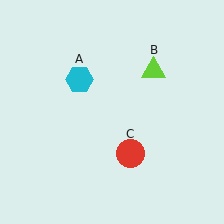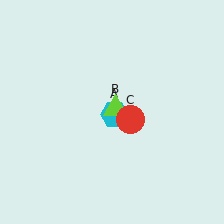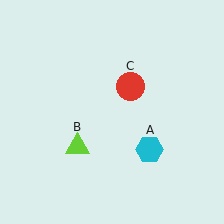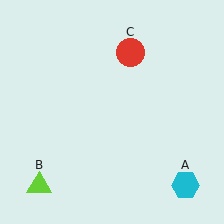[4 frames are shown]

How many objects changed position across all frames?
3 objects changed position: cyan hexagon (object A), lime triangle (object B), red circle (object C).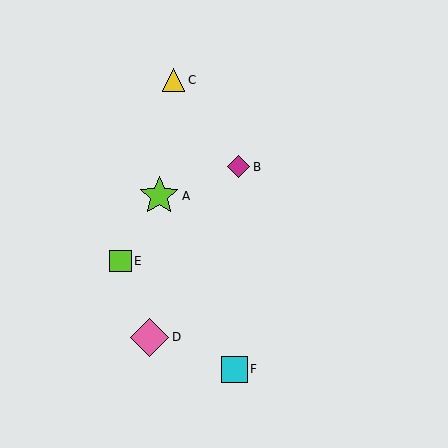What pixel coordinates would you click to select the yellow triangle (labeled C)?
Click at (173, 80) to select the yellow triangle C.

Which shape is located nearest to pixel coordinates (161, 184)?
The lime star (labeled A) at (159, 196) is nearest to that location.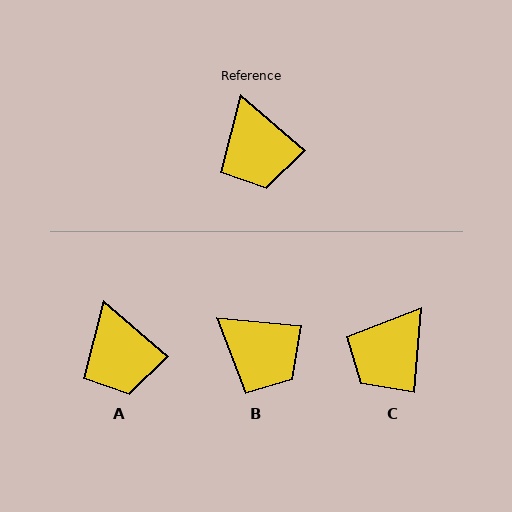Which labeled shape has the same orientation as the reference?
A.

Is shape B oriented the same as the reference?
No, it is off by about 36 degrees.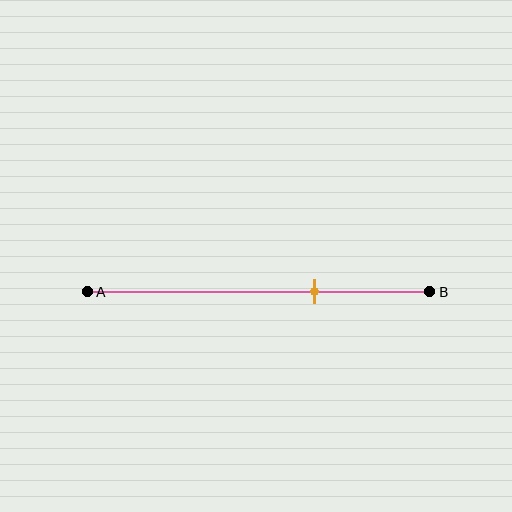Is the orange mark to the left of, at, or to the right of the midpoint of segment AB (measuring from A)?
The orange mark is to the right of the midpoint of segment AB.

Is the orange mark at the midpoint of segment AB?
No, the mark is at about 65% from A, not at the 50% midpoint.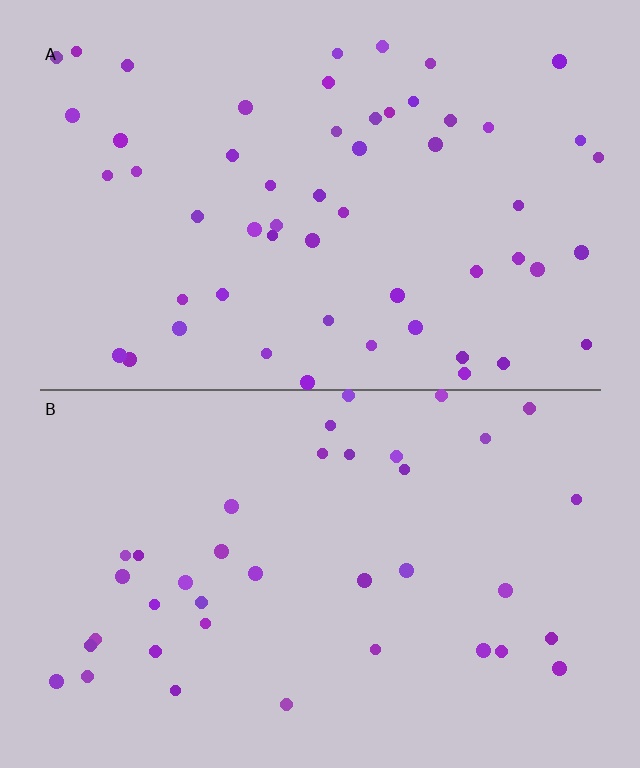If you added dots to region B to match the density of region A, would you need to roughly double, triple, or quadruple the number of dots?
Approximately double.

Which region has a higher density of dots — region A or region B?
A (the top).